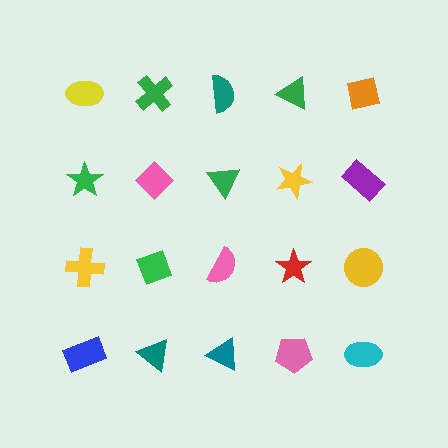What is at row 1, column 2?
A green cross.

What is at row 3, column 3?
A pink semicircle.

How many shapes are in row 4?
5 shapes.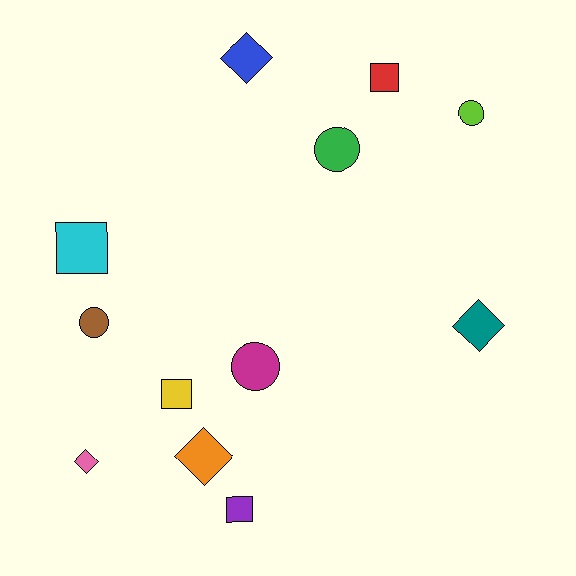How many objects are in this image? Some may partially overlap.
There are 12 objects.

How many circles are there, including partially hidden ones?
There are 4 circles.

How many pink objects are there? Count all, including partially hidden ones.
There is 1 pink object.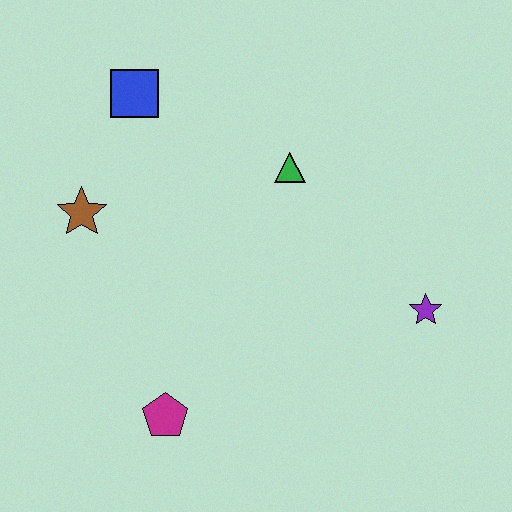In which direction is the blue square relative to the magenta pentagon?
The blue square is above the magenta pentagon.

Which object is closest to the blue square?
The brown star is closest to the blue square.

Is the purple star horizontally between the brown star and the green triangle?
No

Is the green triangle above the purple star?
Yes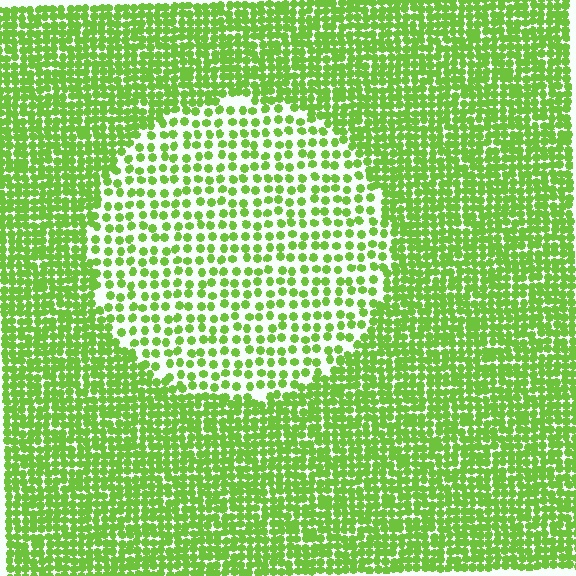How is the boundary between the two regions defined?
The boundary is defined by a change in element density (approximately 2.1x ratio). All elements are the same color, size, and shape.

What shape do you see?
I see a circle.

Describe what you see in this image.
The image contains small lime elements arranged at two different densities. A circle-shaped region is visible where the elements are less densely packed than the surrounding area.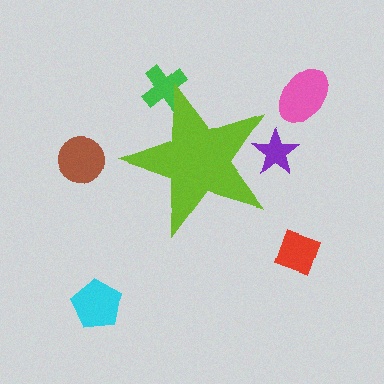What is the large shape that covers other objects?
A lime star.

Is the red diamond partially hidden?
No, the red diamond is fully visible.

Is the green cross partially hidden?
Yes, the green cross is partially hidden behind the lime star.